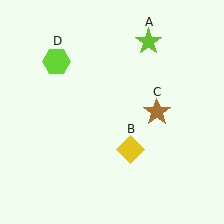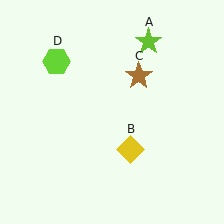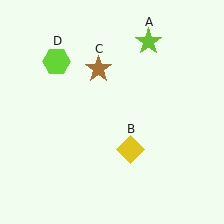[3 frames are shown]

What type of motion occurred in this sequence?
The brown star (object C) rotated counterclockwise around the center of the scene.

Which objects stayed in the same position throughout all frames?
Lime star (object A) and yellow diamond (object B) and lime hexagon (object D) remained stationary.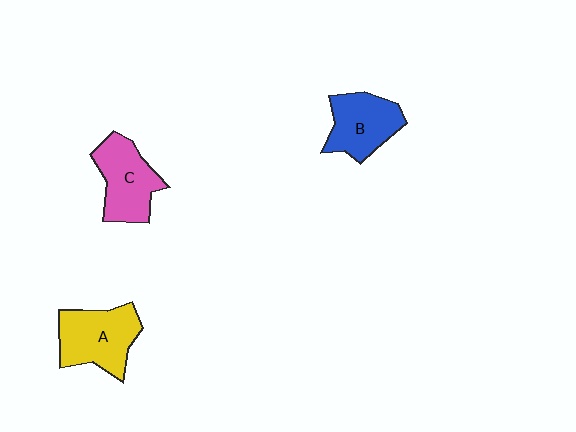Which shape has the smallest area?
Shape B (blue).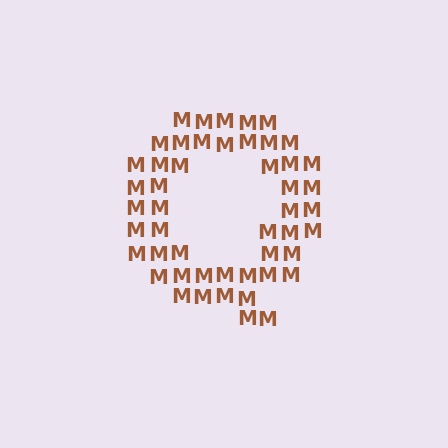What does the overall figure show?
The overall figure shows the letter Q.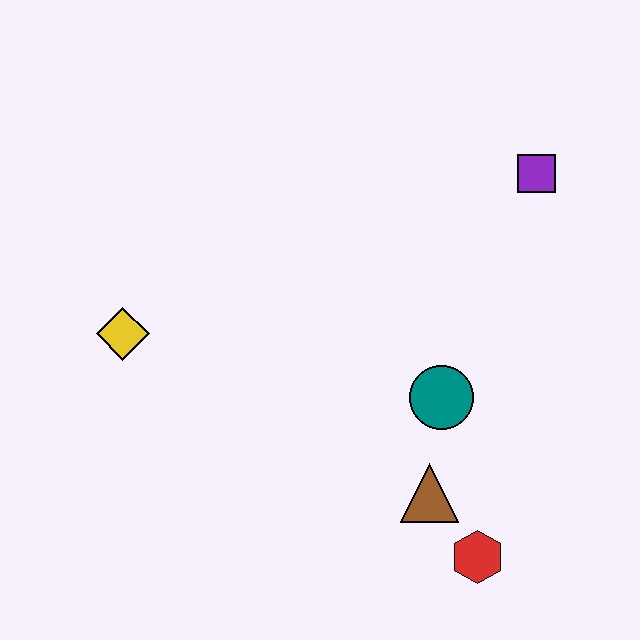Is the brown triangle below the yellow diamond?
Yes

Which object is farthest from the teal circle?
The yellow diamond is farthest from the teal circle.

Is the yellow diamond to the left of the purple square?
Yes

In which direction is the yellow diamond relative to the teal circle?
The yellow diamond is to the left of the teal circle.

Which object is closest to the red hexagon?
The brown triangle is closest to the red hexagon.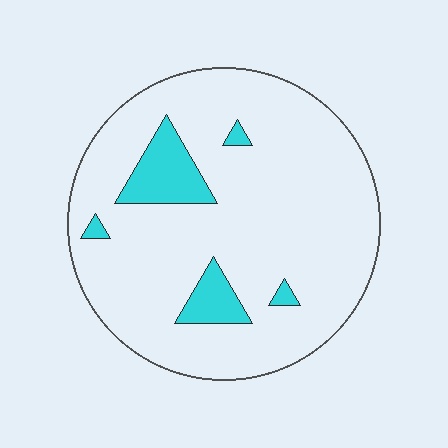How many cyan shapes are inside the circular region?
5.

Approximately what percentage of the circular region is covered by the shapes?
Approximately 10%.